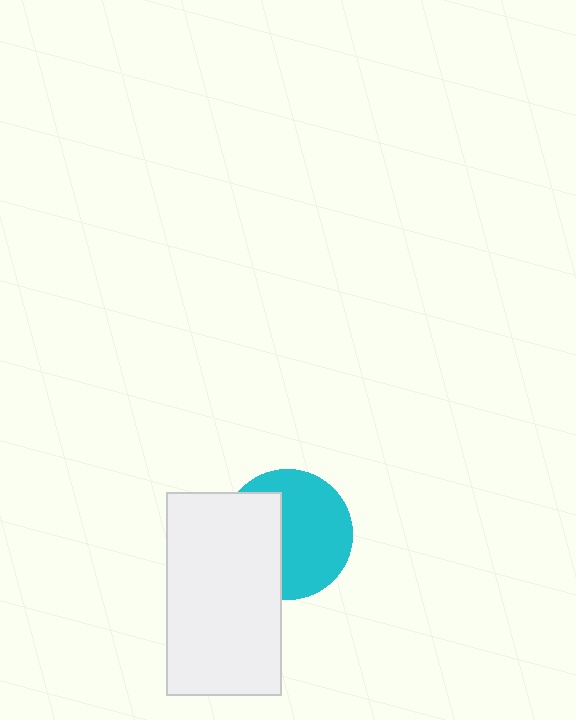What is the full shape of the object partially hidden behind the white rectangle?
The partially hidden object is a cyan circle.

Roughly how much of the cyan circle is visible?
About half of it is visible (roughly 60%).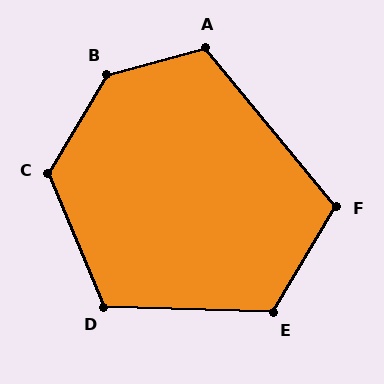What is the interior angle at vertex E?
Approximately 119 degrees (obtuse).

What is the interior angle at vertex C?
Approximately 127 degrees (obtuse).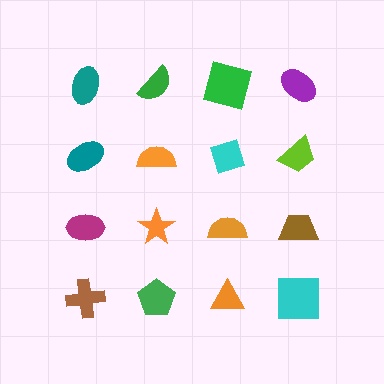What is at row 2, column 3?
A cyan diamond.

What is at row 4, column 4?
A cyan square.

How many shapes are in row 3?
4 shapes.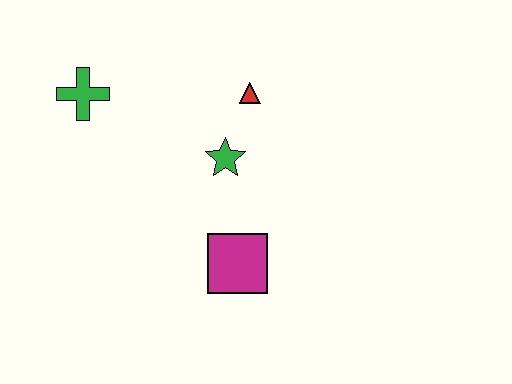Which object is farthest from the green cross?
The magenta square is farthest from the green cross.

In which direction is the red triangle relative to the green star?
The red triangle is above the green star.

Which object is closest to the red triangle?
The green star is closest to the red triangle.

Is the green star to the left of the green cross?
No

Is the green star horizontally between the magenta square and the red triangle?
No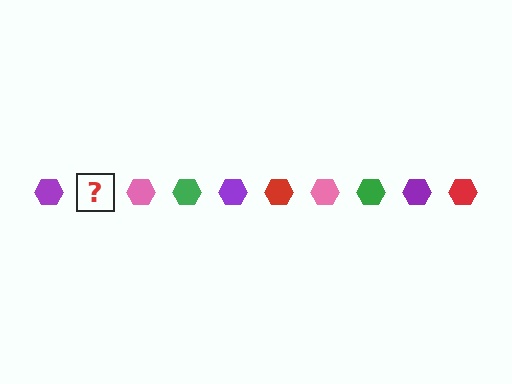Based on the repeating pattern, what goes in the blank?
The blank should be a red hexagon.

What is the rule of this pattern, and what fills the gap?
The rule is that the pattern cycles through purple, red, pink, green hexagons. The gap should be filled with a red hexagon.